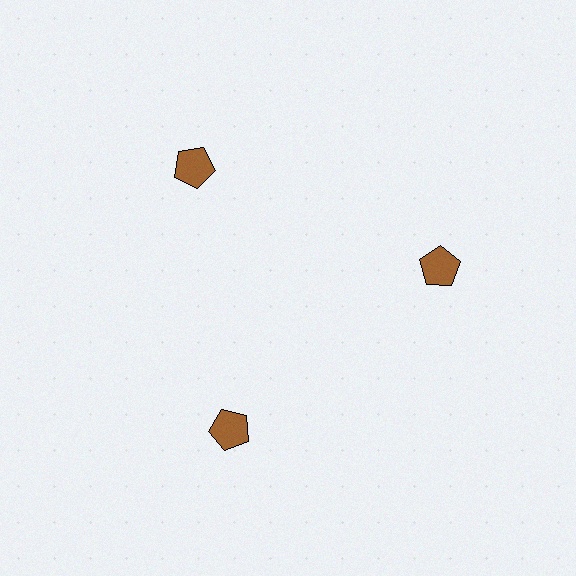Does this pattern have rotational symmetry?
Yes, this pattern has 3-fold rotational symmetry. It looks the same after rotating 120 degrees around the center.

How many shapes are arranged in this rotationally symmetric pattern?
There are 3 shapes, arranged in 3 groups of 1.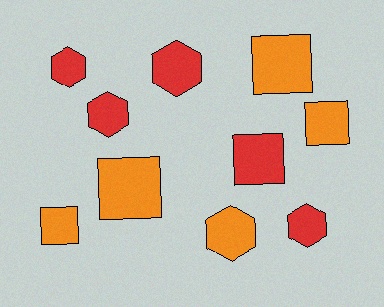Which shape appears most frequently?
Hexagon, with 5 objects.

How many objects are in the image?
There are 10 objects.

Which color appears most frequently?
Orange, with 5 objects.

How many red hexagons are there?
There are 4 red hexagons.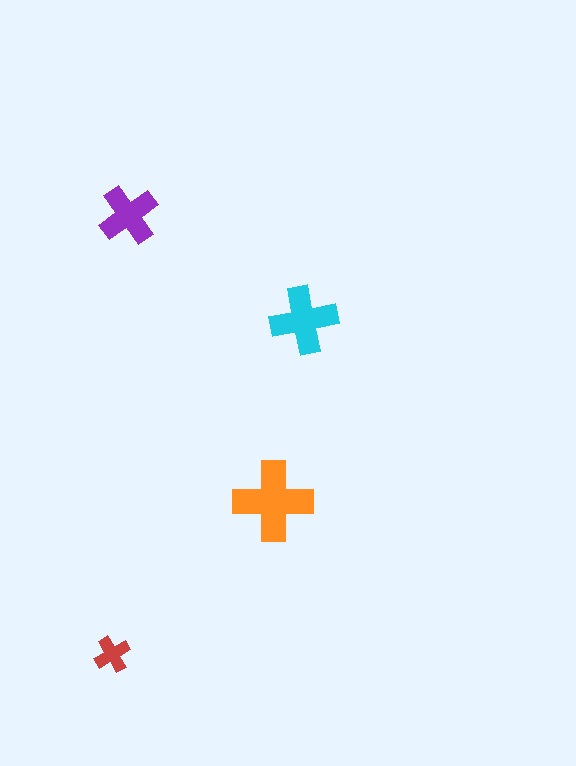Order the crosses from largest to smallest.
the orange one, the cyan one, the purple one, the red one.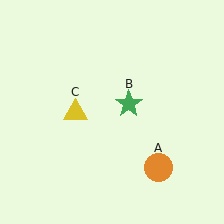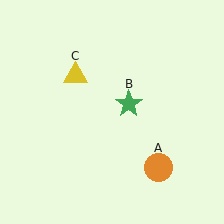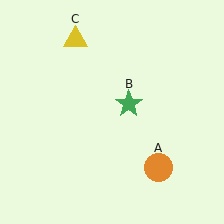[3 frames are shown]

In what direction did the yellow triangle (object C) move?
The yellow triangle (object C) moved up.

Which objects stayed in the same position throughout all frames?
Orange circle (object A) and green star (object B) remained stationary.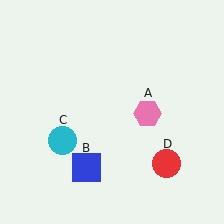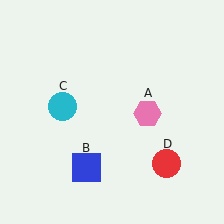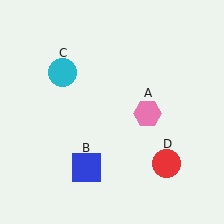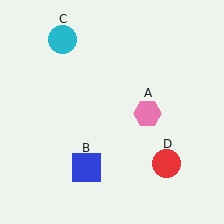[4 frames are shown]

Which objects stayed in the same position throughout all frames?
Pink hexagon (object A) and blue square (object B) and red circle (object D) remained stationary.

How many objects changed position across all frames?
1 object changed position: cyan circle (object C).